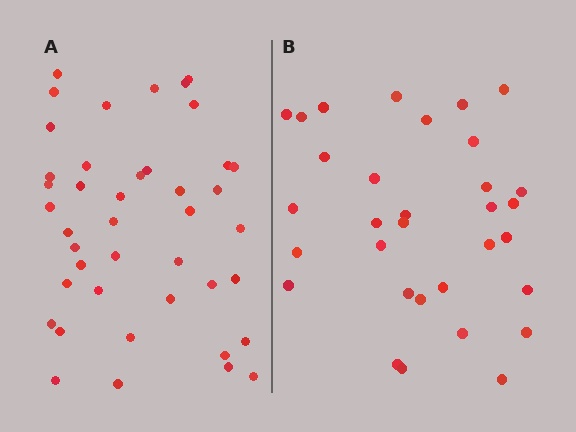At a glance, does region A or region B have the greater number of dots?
Region A (the left region) has more dots.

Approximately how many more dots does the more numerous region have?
Region A has roughly 10 or so more dots than region B.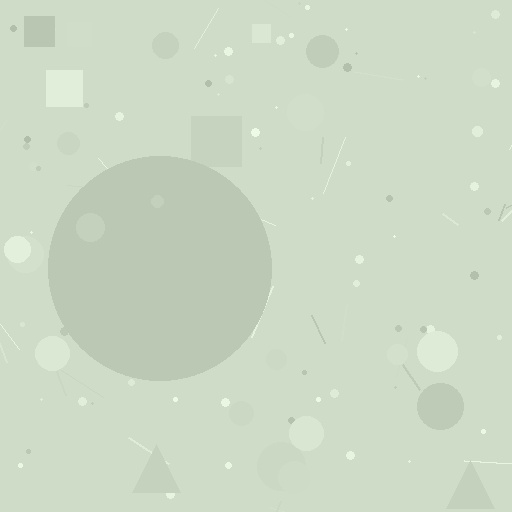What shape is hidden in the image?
A circle is hidden in the image.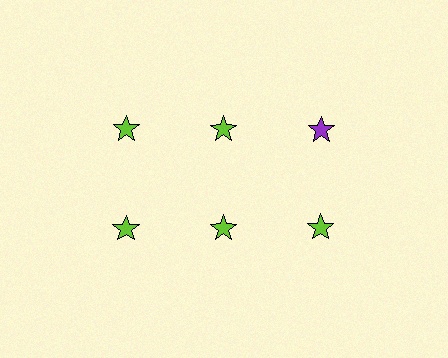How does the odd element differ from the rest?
It has a different color: purple instead of lime.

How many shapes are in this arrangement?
There are 6 shapes arranged in a grid pattern.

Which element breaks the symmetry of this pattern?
The purple star in the top row, center column breaks the symmetry. All other shapes are lime stars.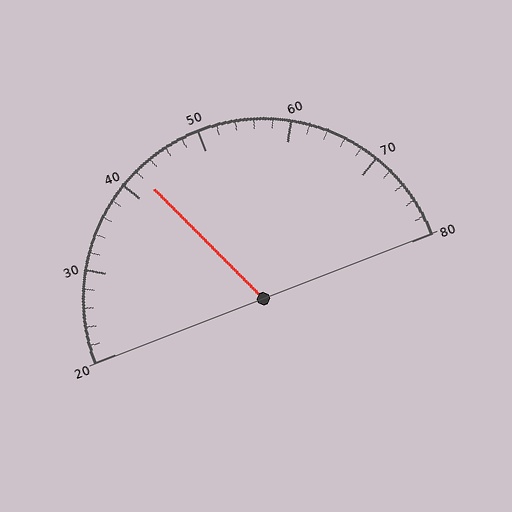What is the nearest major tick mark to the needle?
The nearest major tick mark is 40.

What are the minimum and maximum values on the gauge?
The gauge ranges from 20 to 80.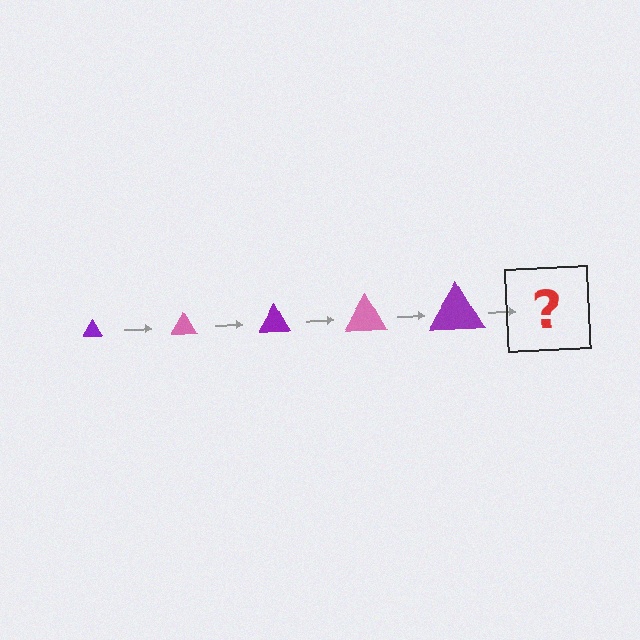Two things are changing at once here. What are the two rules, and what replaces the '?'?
The two rules are that the triangle grows larger each step and the color cycles through purple and pink. The '?' should be a pink triangle, larger than the previous one.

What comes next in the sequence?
The next element should be a pink triangle, larger than the previous one.